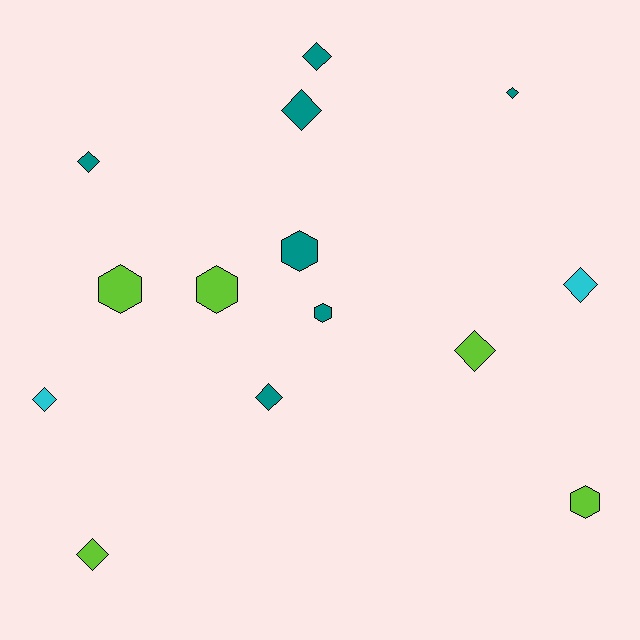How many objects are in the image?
There are 14 objects.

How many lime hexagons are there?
There are 3 lime hexagons.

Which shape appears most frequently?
Diamond, with 9 objects.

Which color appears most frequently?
Teal, with 7 objects.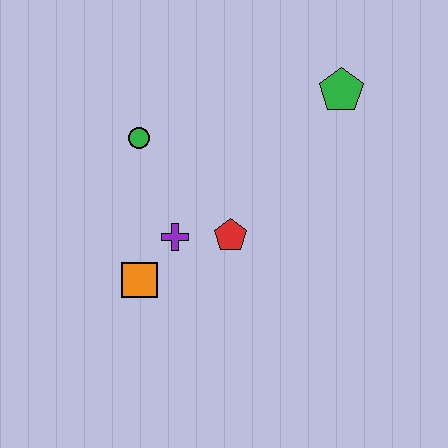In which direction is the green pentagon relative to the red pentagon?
The green pentagon is above the red pentagon.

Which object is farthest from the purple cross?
The green pentagon is farthest from the purple cross.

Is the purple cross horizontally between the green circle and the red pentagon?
Yes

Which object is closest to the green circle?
The purple cross is closest to the green circle.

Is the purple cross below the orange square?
No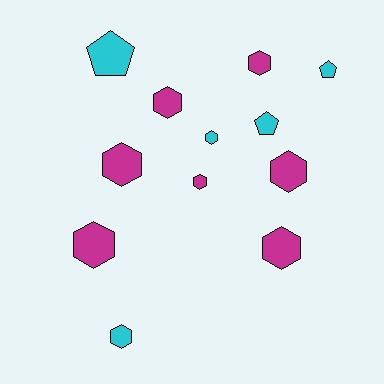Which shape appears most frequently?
Hexagon, with 9 objects.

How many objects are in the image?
There are 12 objects.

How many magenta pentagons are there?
There are no magenta pentagons.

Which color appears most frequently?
Magenta, with 7 objects.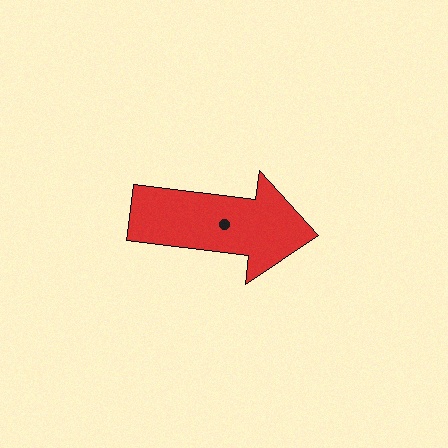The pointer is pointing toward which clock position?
Roughly 3 o'clock.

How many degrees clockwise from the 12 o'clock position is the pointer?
Approximately 97 degrees.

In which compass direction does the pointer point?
East.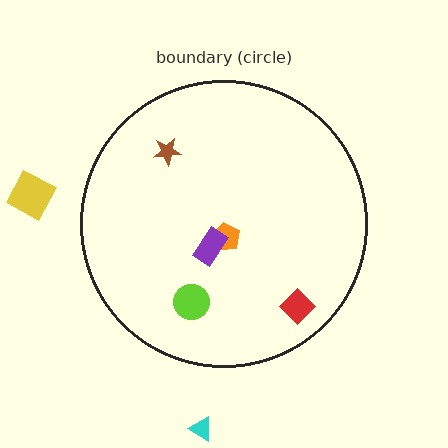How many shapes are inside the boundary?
5 inside, 2 outside.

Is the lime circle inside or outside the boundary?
Inside.